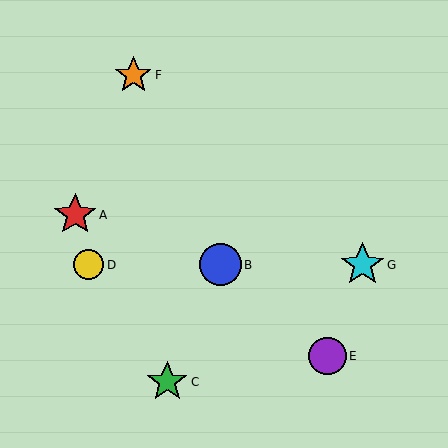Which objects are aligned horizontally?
Objects B, D, G are aligned horizontally.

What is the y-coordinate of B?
Object B is at y≈265.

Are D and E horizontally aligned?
No, D is at y≈265 and E is at y≈356.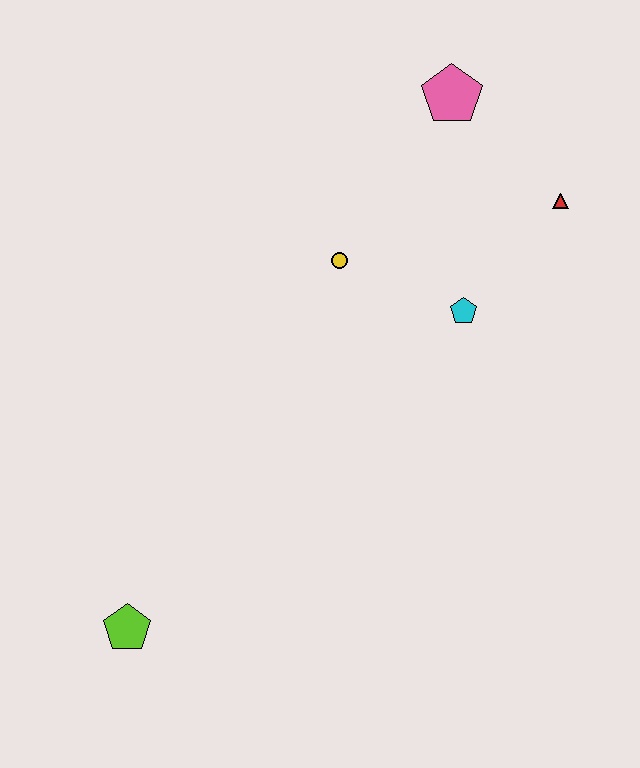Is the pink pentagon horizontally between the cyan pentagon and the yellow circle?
Yes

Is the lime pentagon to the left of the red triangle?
Yes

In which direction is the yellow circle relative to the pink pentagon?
The yellow circle is below the pink pentagon.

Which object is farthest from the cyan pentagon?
The lime pentagon is farthest from the cyan pentagon.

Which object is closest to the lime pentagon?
The yellow circle is closest to the lime pentagon.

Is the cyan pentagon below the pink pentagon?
Yes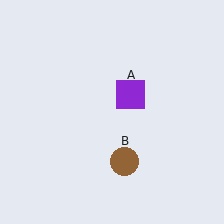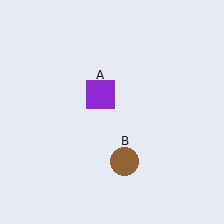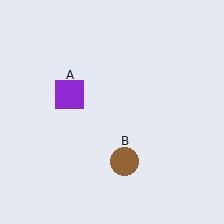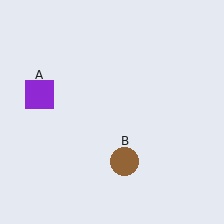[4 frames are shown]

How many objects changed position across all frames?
1 object changed position: purple square (object A).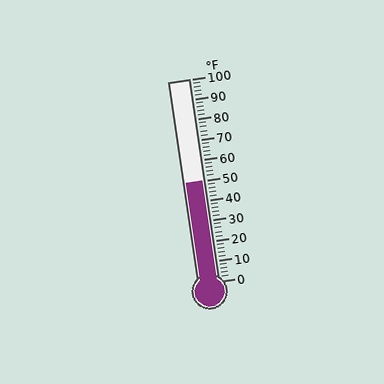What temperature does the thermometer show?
The thermometer shows approximately 50°F.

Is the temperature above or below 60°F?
The temperature is below 60°F.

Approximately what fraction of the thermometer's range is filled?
The thermometer is filled to approximately 50% of its range.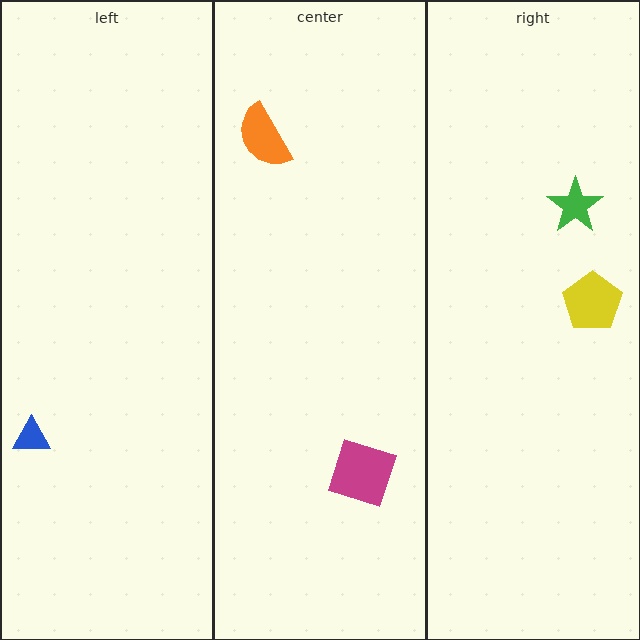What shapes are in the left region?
The blue triangle.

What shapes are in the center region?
The magenta square, the orange semicircle.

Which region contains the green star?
The right region.